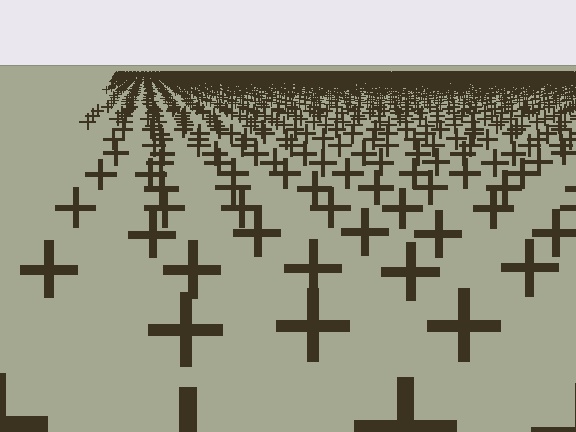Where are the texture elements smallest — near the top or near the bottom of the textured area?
Near the top.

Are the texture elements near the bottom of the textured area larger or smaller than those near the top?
Larger. Near the bottom, elements are closer to the viewer and appear at a bigger on-screen size.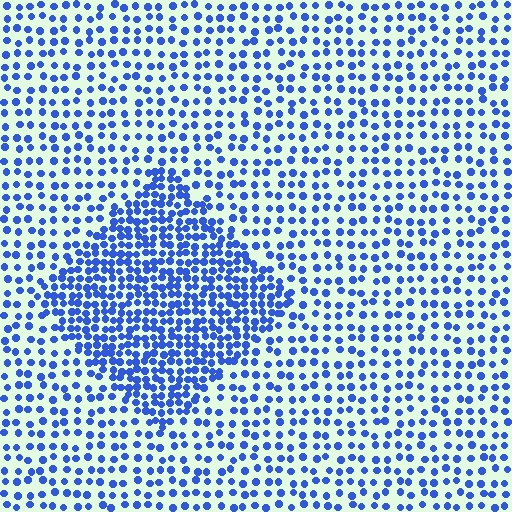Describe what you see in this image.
The image contains small blue elements arranged at two different densities. A diamond-shaped region is visible where the elements are more densely packed than the surrounding area.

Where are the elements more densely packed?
The elements are more densely packed inside the diamond boundary.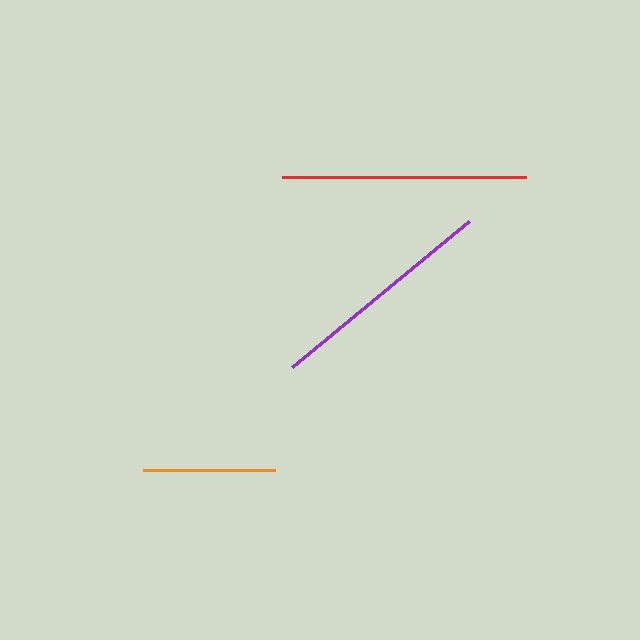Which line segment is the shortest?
The orange line is the shortest at approximately 132 pixels.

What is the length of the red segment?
The red segment is approximately 243 pixels long.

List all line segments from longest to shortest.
From longest to shortest: red, purple, orange.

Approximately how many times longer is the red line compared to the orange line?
The red line is approximately 1.9 times the length of the orange line.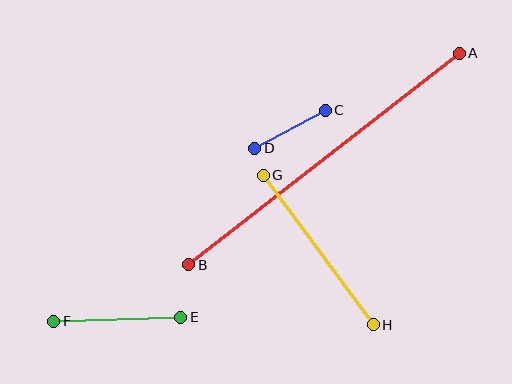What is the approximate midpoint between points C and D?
The midpoint is at approximately (290, 129) pixels.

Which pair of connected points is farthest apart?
Points A and B are farthest apart.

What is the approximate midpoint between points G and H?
The midpoint is at approximately (318, 250) pixels.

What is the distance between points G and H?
The distance is approximately 186 pixels.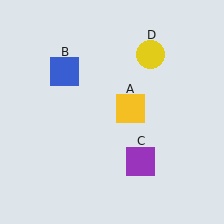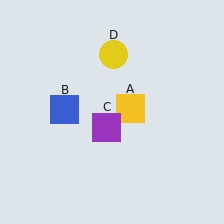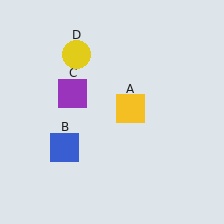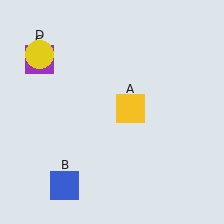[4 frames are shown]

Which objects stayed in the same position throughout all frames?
Yellow square (object A) remained stationary.